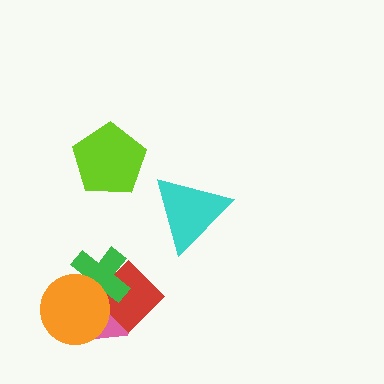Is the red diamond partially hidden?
Yes, it is partially covered by another shape.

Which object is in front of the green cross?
The orange circle is in front of the green cross.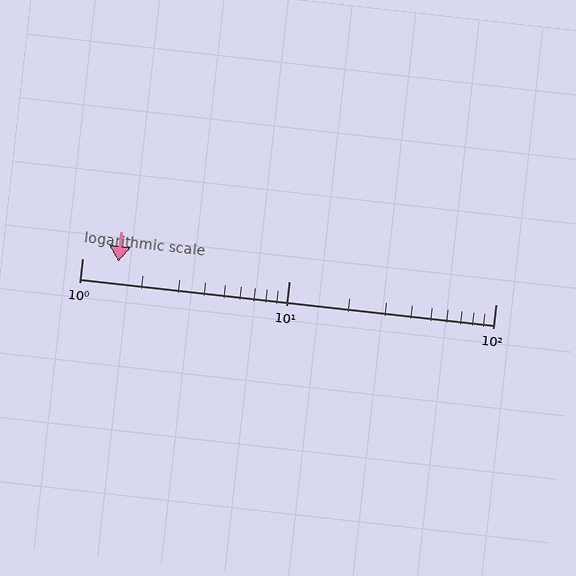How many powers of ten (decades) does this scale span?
The scale spans 2 decades, from 1 to 100.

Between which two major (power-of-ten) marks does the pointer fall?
The pointer is between 1 and 10.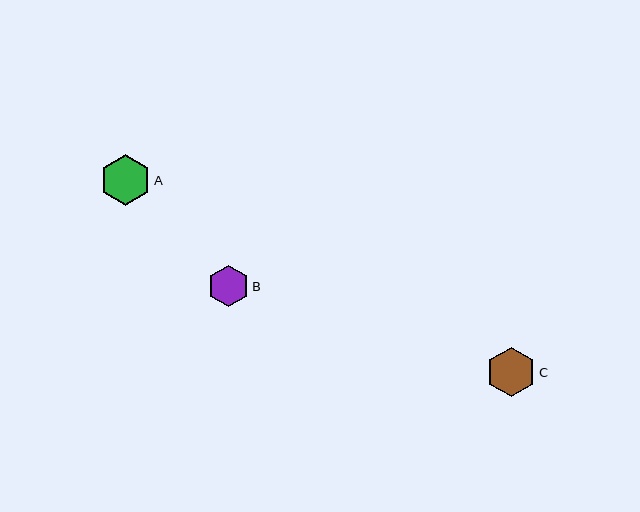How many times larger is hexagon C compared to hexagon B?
Hexagon C is approximately 1.2 times the size of hexagon B.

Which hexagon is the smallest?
Hexagon B is the smallest with a size of approximately 42 pixels.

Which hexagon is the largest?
Hexagon A is the largest with a size of approximately 51 pixels.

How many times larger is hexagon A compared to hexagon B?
Hexagon A is approximately 1.2 times the size of hexagon B.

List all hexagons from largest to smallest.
From largest to smallest: A, C, B.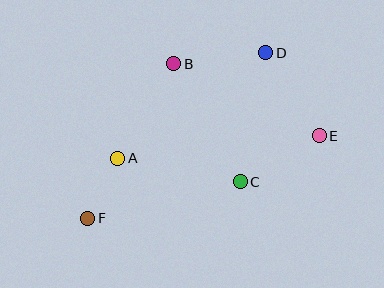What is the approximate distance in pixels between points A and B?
The distance between A and B is approximately 110 pixels.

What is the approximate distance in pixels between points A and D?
The distance between A and D is approximately 182 pixels.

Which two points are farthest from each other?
Points E and F are farthest from each other.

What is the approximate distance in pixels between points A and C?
The distance between A and C is approximately 124 pixels.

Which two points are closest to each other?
Points A and F are closest to each other.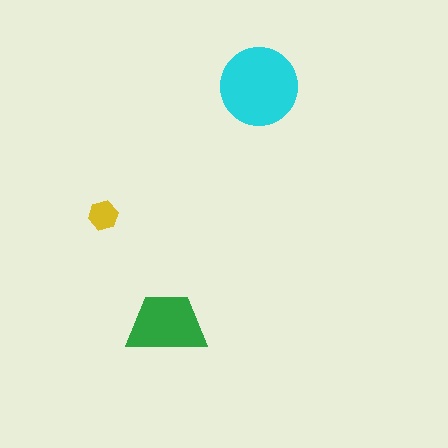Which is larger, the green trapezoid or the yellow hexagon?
The green trapezoid.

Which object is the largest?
The cyan circle.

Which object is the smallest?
The yellow hexagon.